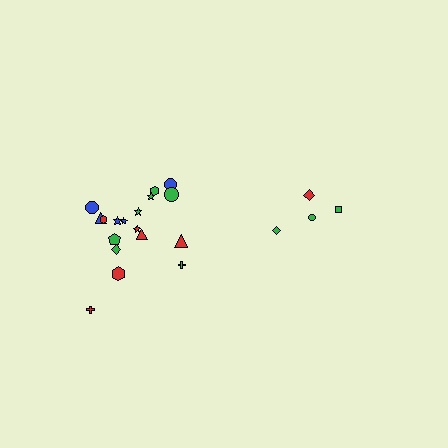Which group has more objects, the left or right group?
The left group.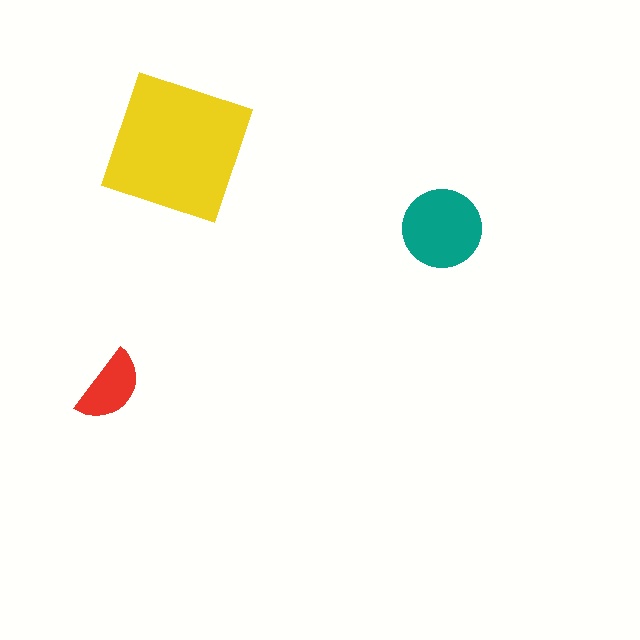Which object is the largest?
The yellow square.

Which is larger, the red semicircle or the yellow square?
The yellow square.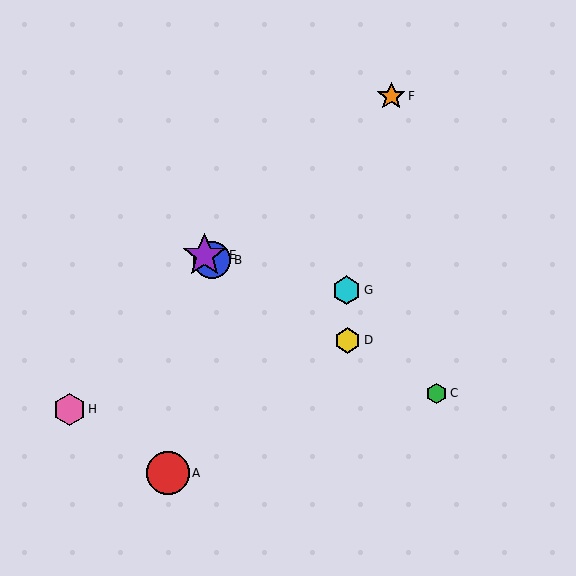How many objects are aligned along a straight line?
4 objects (B, C, D, E) are aligned along a straight line.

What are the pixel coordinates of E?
Object E is at (205, 255).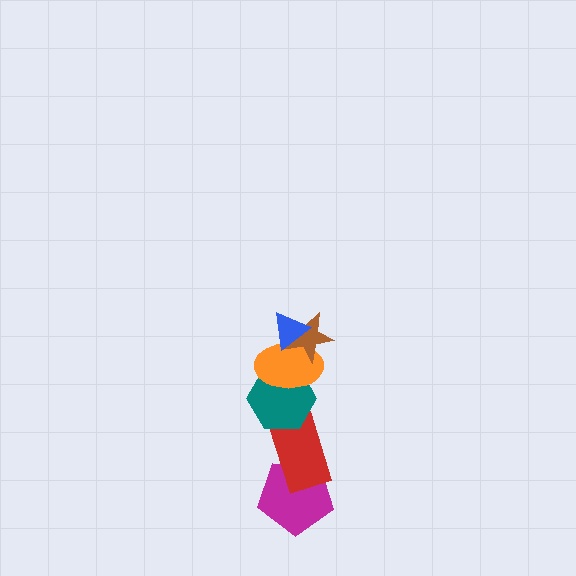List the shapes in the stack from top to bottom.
From top to bottom: the blue triangle, the brown star, the orange ellipse, the teal hexagon, the red rectangle, the magenta pentagon.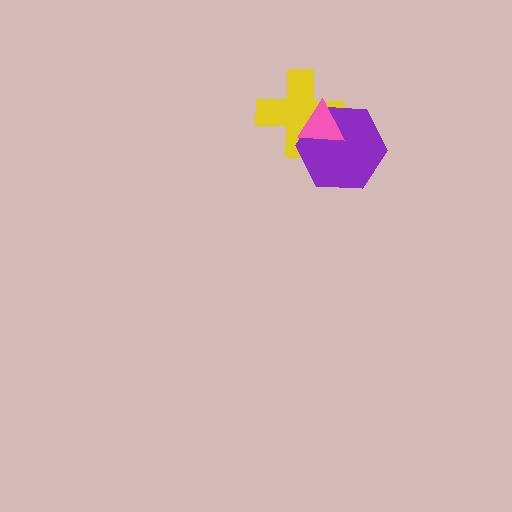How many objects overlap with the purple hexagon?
2 objects overlap with the purple hexagon.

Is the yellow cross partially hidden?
Yes, it is partially covered by another shape.